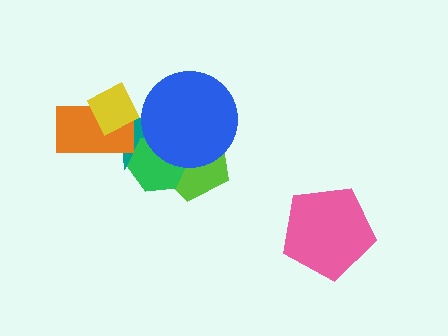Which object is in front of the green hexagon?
The blue circle is in front of the green hexagon.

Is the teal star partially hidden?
Yes, it is partially covered by another shape.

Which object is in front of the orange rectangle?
The yellow diamond is in front of the orange rectangle.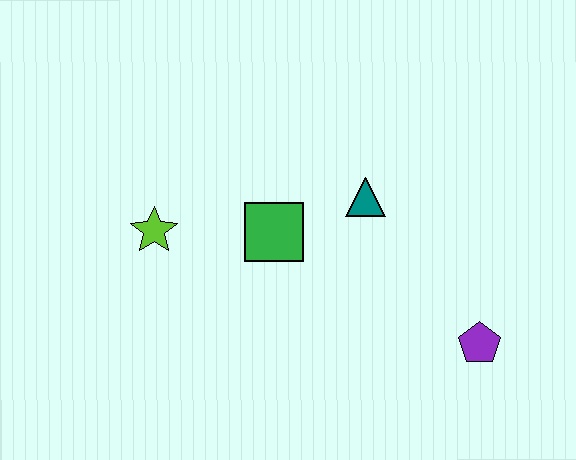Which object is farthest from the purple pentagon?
The lime star is farthest from the purple pentagon.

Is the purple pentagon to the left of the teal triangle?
No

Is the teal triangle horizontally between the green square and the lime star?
No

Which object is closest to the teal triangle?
The green square is closest to the teal triangle.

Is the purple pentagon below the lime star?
Yes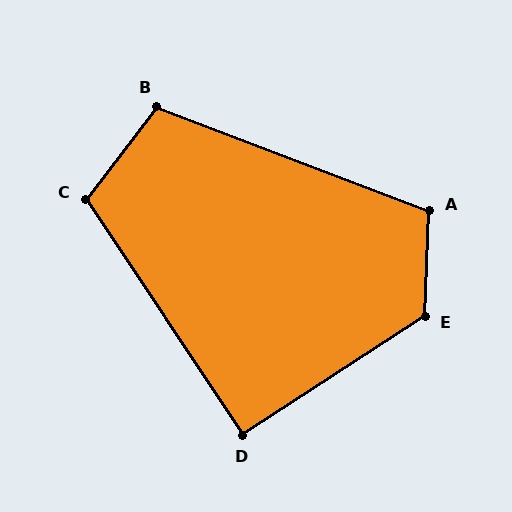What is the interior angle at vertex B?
Approximately 106 degrees (obtuse).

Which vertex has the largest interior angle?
E, at approximately 126 degrees.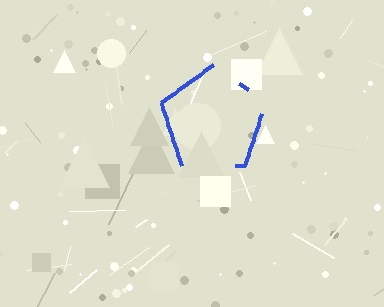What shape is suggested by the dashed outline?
The dashed outline suggests a pentagon.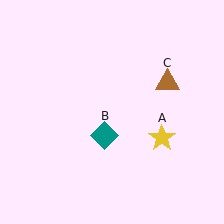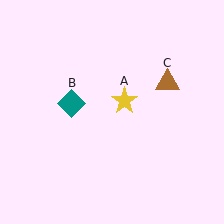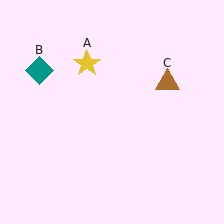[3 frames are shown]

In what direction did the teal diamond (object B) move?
The teal diamond (object B) moved up and to the left.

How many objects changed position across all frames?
2 objects changed position: yellow star (object A), teal diamond (object B).